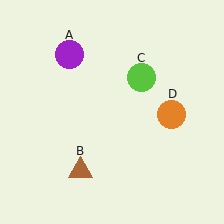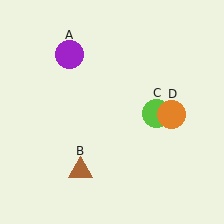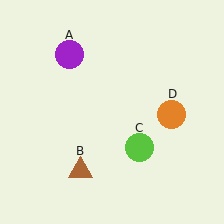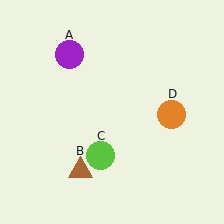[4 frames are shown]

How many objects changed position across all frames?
1 object changed position: lime circle (object C).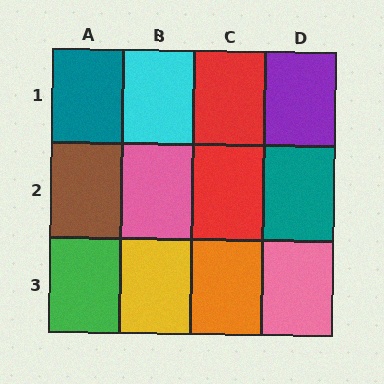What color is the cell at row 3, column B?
Yellow.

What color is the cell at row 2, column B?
Pink.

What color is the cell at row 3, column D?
Pink.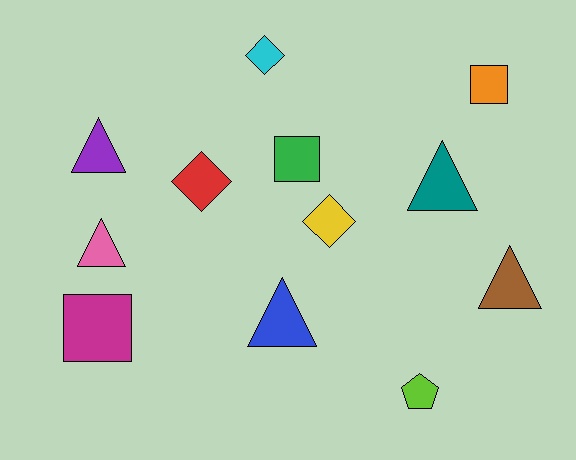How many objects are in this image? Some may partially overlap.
There are 12 objects.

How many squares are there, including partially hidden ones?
There are 3 squares.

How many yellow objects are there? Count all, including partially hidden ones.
There is 1 yellow object.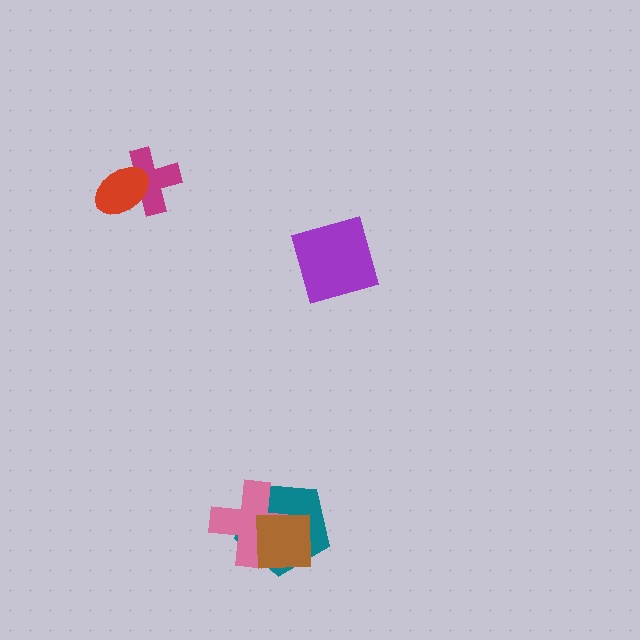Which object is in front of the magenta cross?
The red ellipse is in front of the magenta cross.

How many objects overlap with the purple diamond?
0 objects overlap with the purple diamond.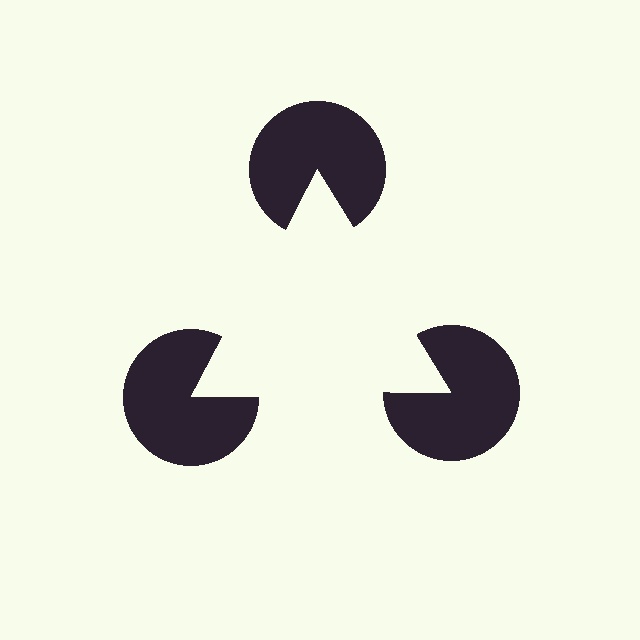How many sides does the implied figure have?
3 sides.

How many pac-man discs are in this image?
There are 3 — one at each vertex of the illusory triangle.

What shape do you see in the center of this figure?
An illusory triangle — its edges are inferred from the aligned wedge cuts in the pac-man discs, not physically drawn.